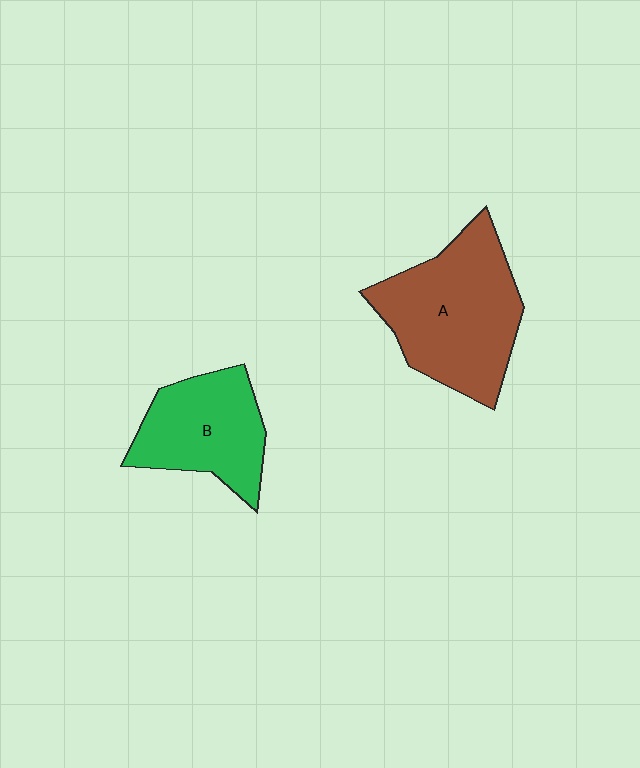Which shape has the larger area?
Shape A (brown).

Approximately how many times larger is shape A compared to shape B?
Approximately 1.4 times.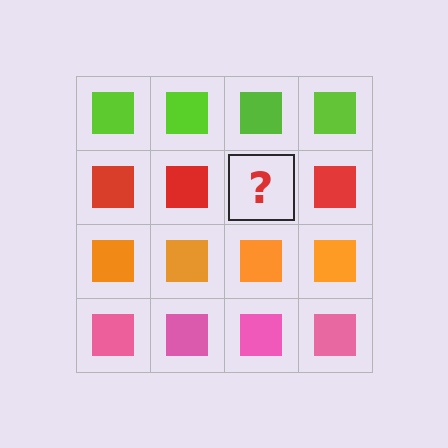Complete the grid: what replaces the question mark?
The question mark should be replaced with a red square.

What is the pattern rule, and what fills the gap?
The rule is that each row has a consistent color. The gap should be filled with a red square.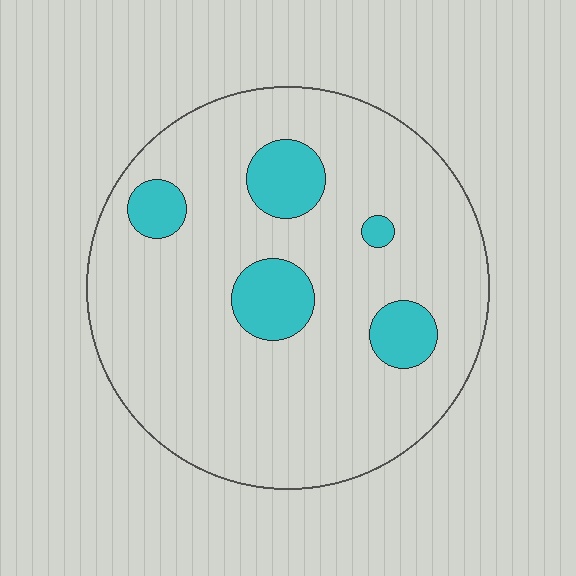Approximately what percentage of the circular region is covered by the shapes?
Approximately 15%.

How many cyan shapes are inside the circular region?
5.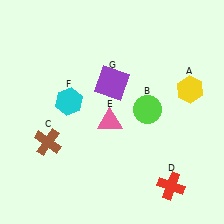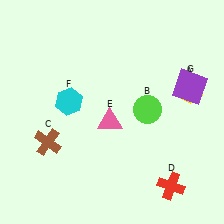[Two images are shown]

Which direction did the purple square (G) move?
The purple square (G) moved right.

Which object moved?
The purple square (G) moved right.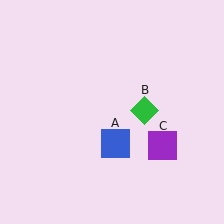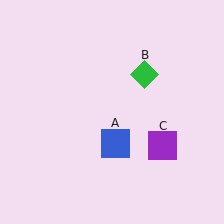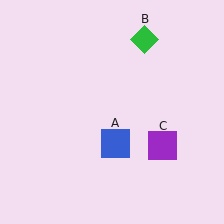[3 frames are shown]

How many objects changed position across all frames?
1 object changed position: green diamond (object B).